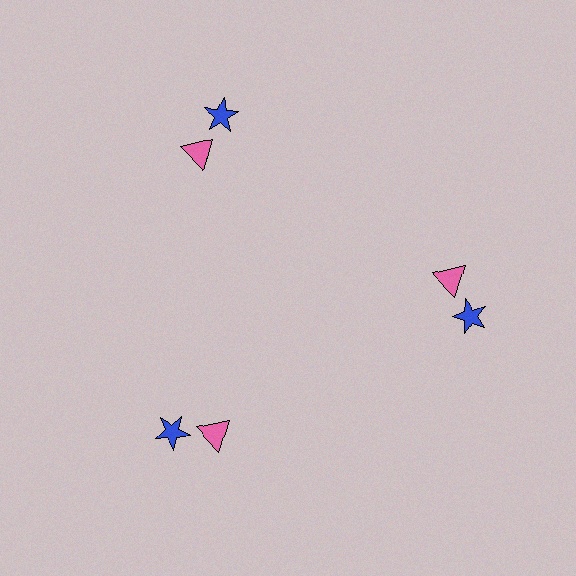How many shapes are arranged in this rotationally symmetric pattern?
There are 6 shapes, arranged in 3 groups of 2.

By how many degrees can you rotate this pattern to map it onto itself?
The pattern maps onto itself every 120 degrees of rotation.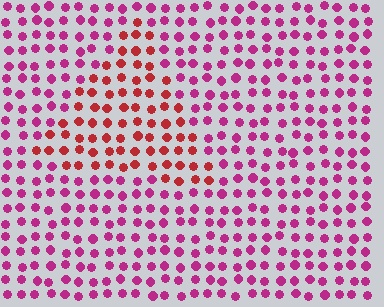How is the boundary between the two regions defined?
The boundary is defined purely by a slight shift in hue (about 36 degrees). Spacing, size, and orientation are identical on both sides.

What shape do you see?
I see a triangle.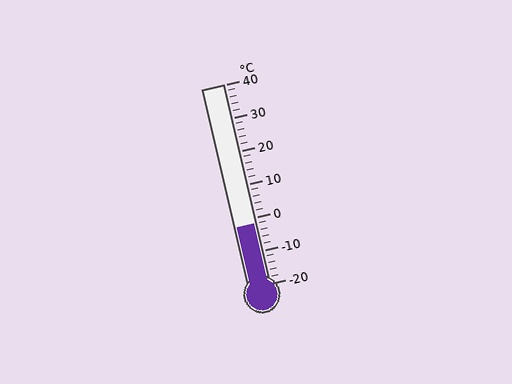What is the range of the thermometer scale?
The thermometer scale ranges from -20°C to 40°C.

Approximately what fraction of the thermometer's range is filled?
The thermometer is filled to approximately 30% of its range.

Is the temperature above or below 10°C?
The temperature is below 10°C.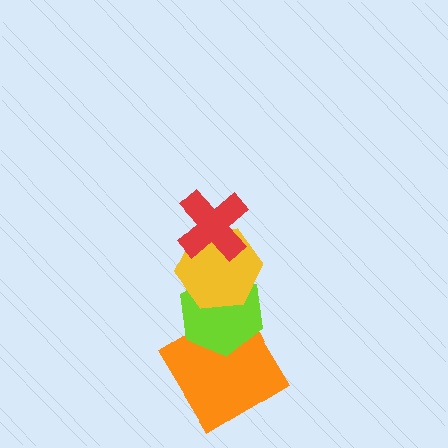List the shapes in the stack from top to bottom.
From top to bottom: the red cross, the yellow hexagon, the lime hexagon, the orange diamond.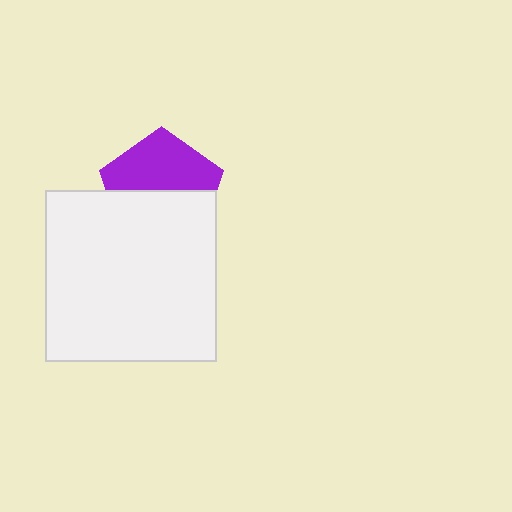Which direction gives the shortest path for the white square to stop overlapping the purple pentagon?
Moving down gives the shortest separation.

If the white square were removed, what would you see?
You would see the complete purple pentagon.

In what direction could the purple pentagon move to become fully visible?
The purple pentagon could move up. That would shift it out from behind the white square entirely.